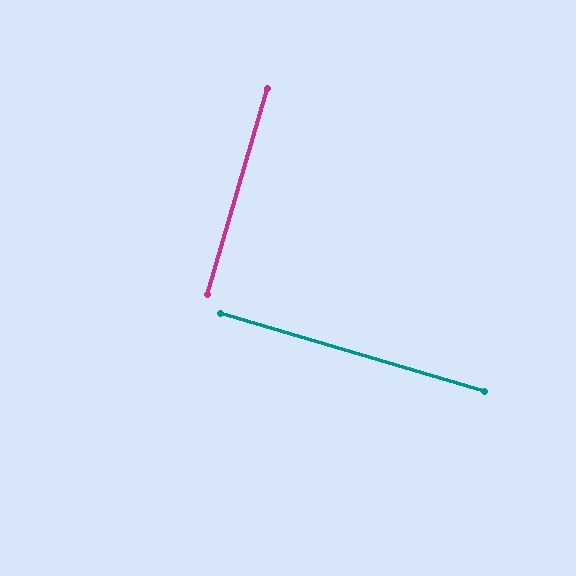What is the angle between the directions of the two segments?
Approximately 90 degrees.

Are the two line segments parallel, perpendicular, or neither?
Perpendicular — they meet at approximately 90°.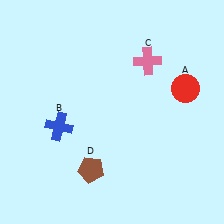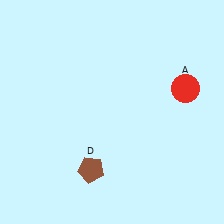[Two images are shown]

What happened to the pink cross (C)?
The pink cross (C) was removed in Image 2. It was in the top-right area of Image 1.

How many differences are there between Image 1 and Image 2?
There are 2 differences between the two images.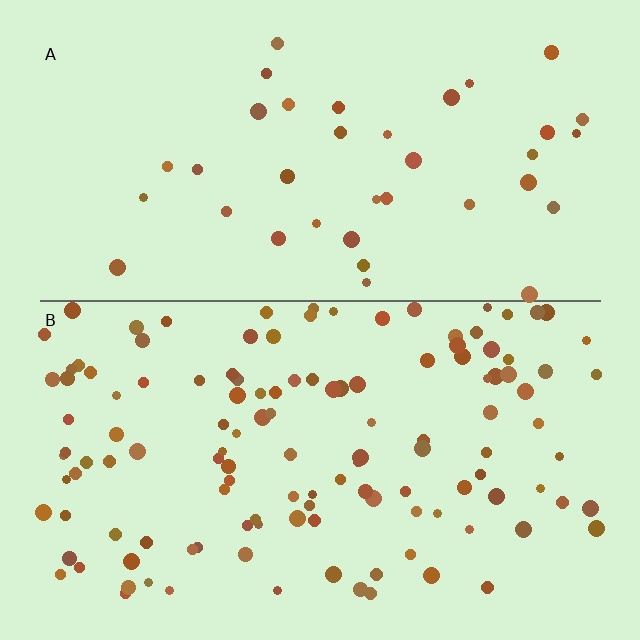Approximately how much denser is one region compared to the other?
Approximately 3.3× — region B over region A.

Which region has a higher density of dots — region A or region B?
B (the bottom).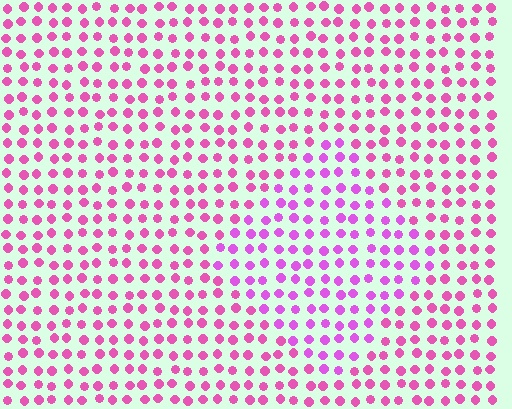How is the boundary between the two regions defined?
The boundary is defined purely by a slight shift in hue (about 24 degrees). Spacing, size, and orientation are identical on both sides.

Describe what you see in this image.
The image is filled with small pink elements in a uniform arrangement. A diamond-shaped region is visible where the elements are tinted to a slightly different hue, forming a subtle color boundary.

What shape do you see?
I see a diamond.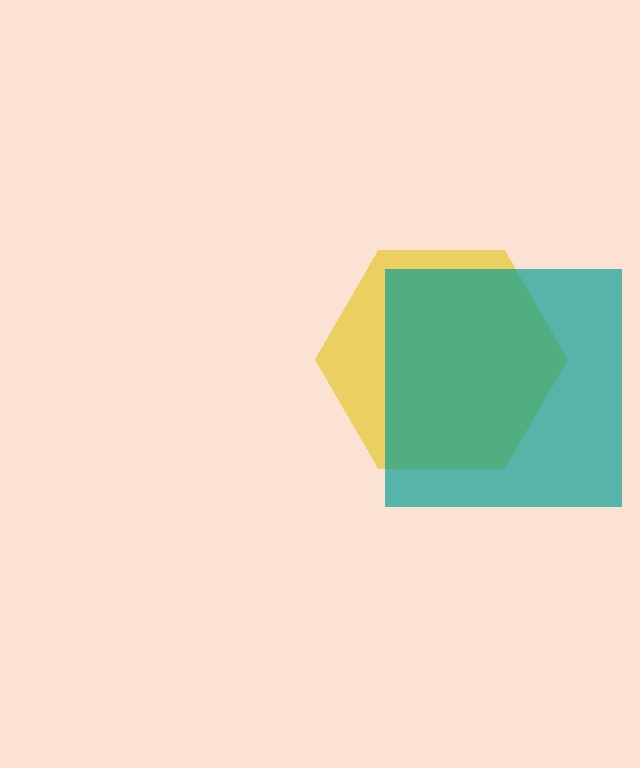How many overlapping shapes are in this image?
There are 2 overlapping shapes in the image.